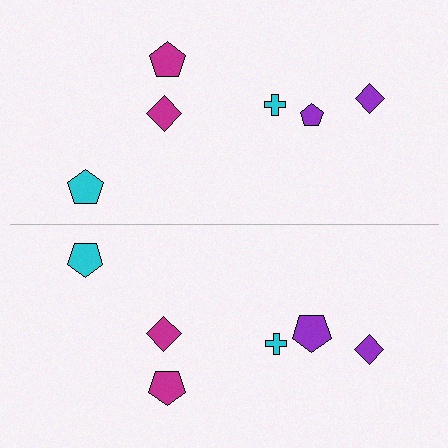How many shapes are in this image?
There are 12 shapes in this image.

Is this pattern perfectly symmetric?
No, the pattern is not perfectly symmetric. The purple pentagon on the bottom side has a different size than its mirror counterpart.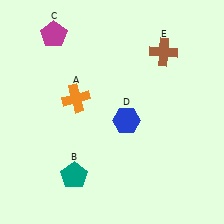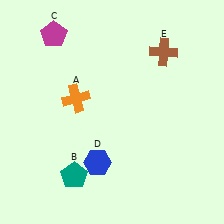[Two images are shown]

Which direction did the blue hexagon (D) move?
The blue hexagon (D) moved down.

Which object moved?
The blue hexagon (D) moved down.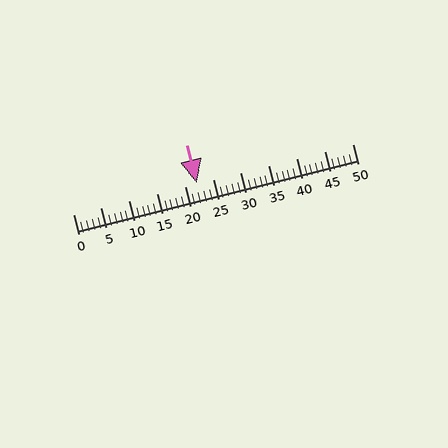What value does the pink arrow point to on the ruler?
The pink arrow points to approximately 22.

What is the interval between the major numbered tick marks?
The major tick marks are spaced 5 units apart.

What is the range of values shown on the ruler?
The ruler shows values from 0 to 50.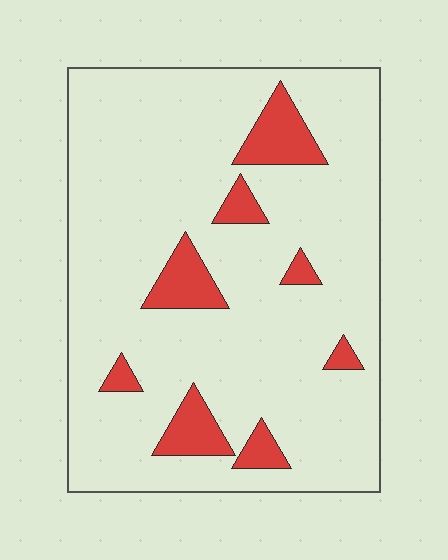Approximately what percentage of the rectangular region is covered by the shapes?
Approximately 10%.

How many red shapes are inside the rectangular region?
8.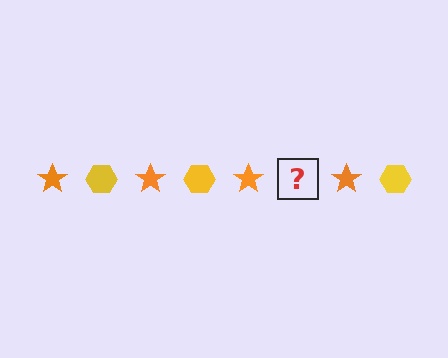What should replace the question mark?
The question mark should be replaced with a yellow hexagon.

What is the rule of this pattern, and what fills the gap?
The rule is that the pattern alternates between orange star and yellow hexagon. The gap should be filled with a yellow hexagon.